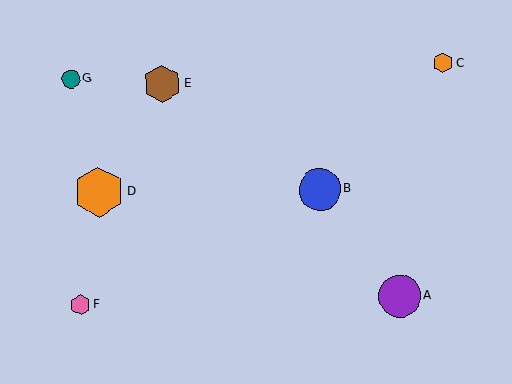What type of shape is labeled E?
Shape E is a brown hexagon.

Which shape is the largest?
The orange hexagon (labeled D) is the largest.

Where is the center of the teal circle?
The center of the teal circle is at (71, 79).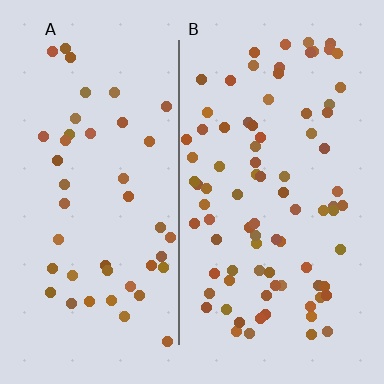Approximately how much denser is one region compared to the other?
Approximately 1.9× — region B over region A.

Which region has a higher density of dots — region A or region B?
B (the right).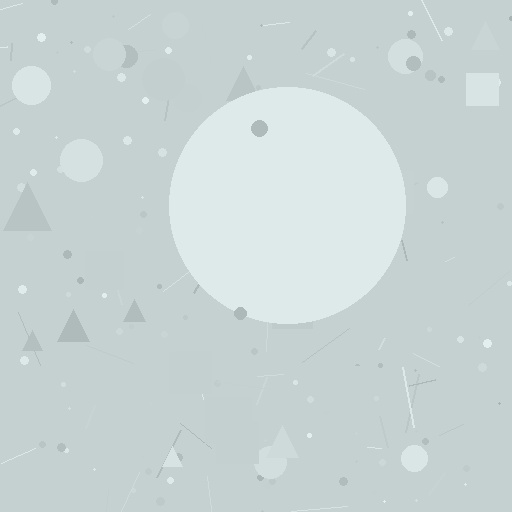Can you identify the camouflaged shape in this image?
The camouflaged shape is a circle.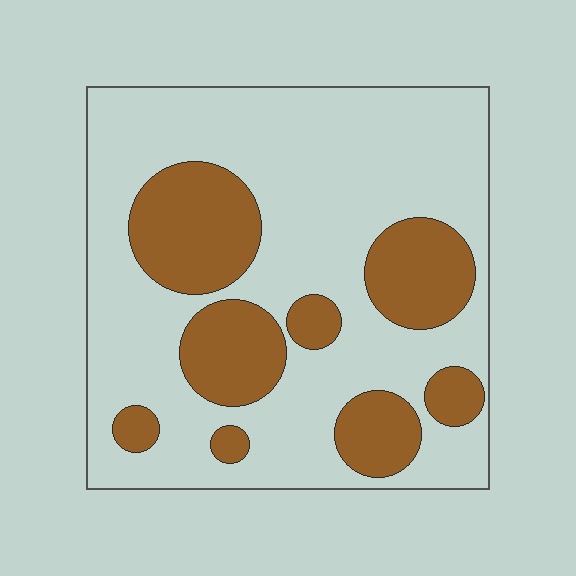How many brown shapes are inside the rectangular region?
8.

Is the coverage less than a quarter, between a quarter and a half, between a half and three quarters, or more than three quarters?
Between a quarter and a half.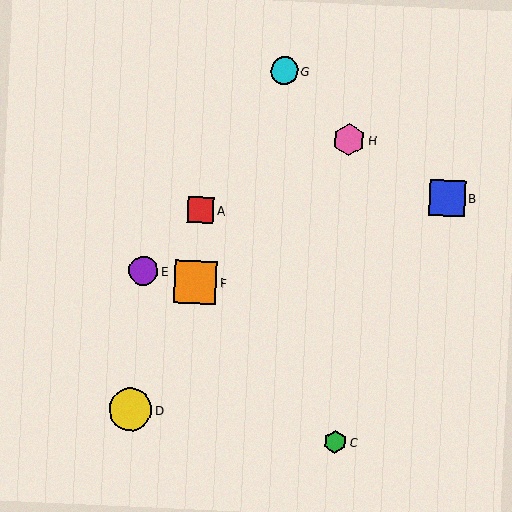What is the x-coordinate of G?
Object G is at x≈284.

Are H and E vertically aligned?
No, H is at x≈349 and E is at x≈143.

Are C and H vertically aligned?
Yes, both are at x≈335.